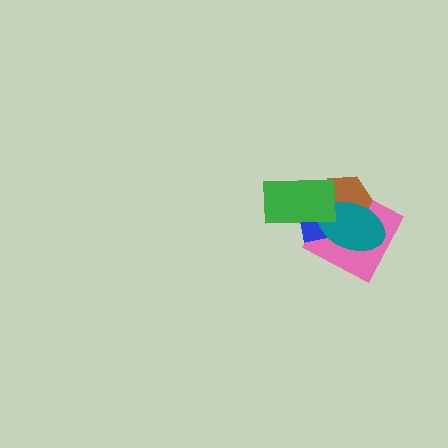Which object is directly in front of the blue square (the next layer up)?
The brown hexagon is directly in front of the blue square.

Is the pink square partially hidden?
Yes, it is partially covered by another shape.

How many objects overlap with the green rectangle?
4 objects overlap with the green rectangle.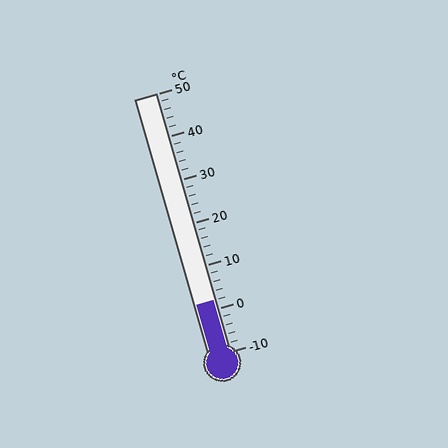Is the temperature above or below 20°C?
The temperature is below 20°C.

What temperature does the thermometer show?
The thermometer shows approximately 2°C.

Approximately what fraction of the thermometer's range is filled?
The thermometer is filled to approximately 20% of its range.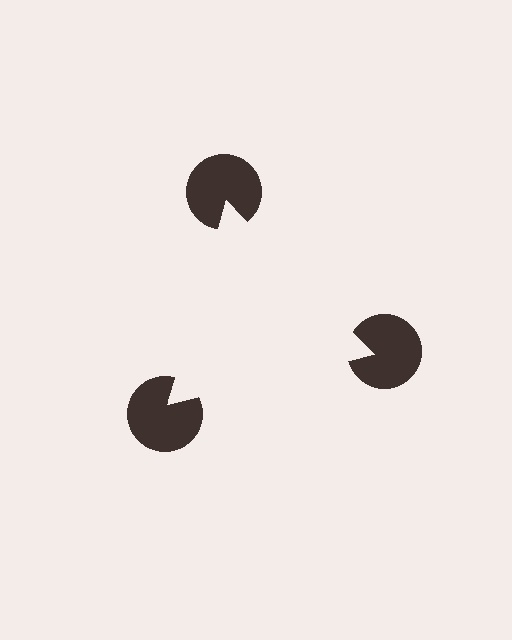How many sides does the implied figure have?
3 sides.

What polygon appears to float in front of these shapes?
An illusory triangle — its edges are inferred from the aligned wedge cuts in the pac-man discs, not physically drawn.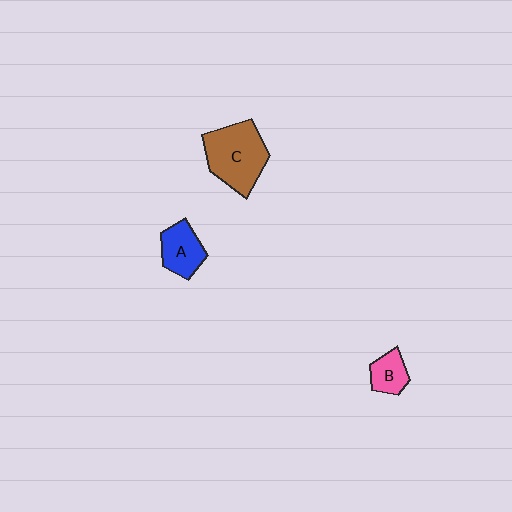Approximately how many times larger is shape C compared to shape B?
Approximately 2.5 times.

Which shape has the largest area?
Shape C (brown).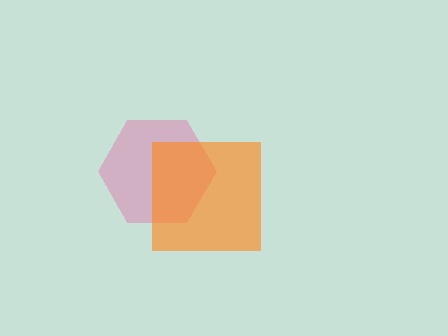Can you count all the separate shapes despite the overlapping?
Yes, there are 2 separate shapes.